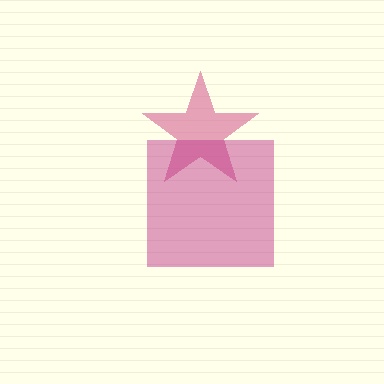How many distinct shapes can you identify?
There are 2 distinct shapes: a pink star, a magenta square.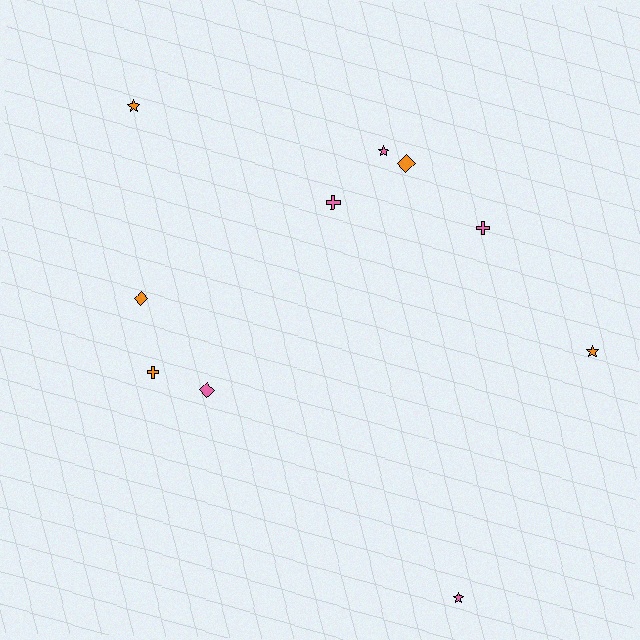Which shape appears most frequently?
Star, with 4 objects.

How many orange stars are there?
There are 2 orange stars.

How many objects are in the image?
There are 10 objects.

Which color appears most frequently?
Pink, with 5 objects.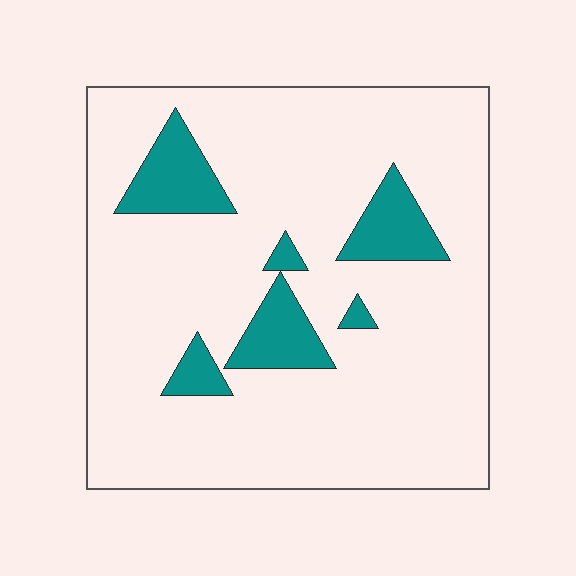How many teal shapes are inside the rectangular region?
6.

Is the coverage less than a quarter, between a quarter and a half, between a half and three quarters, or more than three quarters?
Less than a quarter.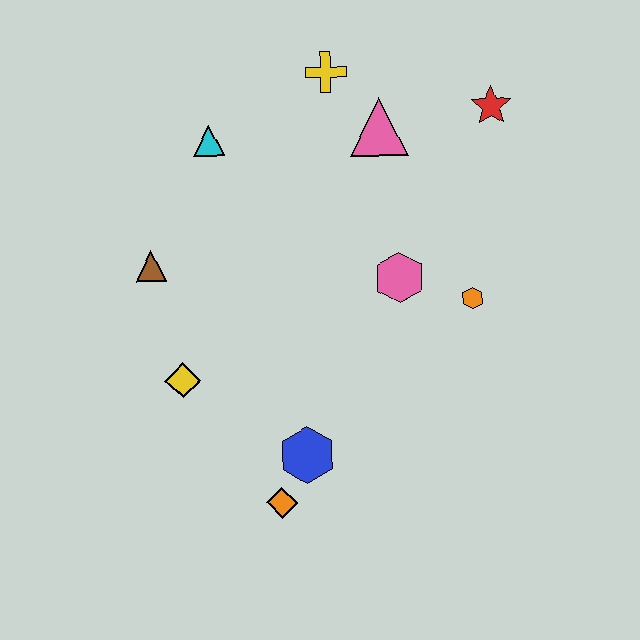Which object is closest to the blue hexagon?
The orange diamond is closest to the blue hexagon.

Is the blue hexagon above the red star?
No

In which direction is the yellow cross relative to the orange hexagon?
The yellow cross is above the orange hexagon.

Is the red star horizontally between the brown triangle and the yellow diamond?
No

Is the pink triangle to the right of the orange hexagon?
No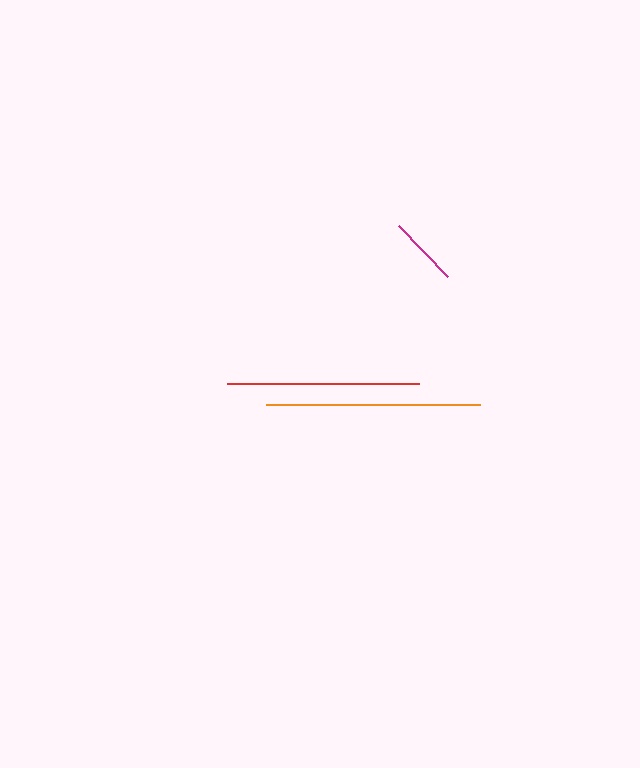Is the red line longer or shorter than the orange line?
The orange line is longer than the red line.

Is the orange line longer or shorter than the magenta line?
The orange line is longer than the magenta line.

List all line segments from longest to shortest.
From longest to shortest: orange, red, magenta.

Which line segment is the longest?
The orange line is the longest at approximately 214 pixels.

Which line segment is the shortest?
The magenta line is the shortest at approximately 71 pixels.